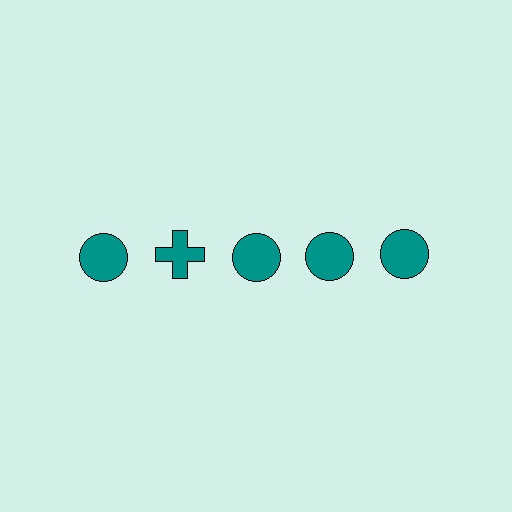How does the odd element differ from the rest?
It has a different shape: cross instead of circle.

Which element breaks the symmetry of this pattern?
The teal cross in the top row, second from left column breaks the symmetry. All other shapes are teal circles.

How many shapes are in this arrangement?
There are 5 shapes arranged in a grid pattern.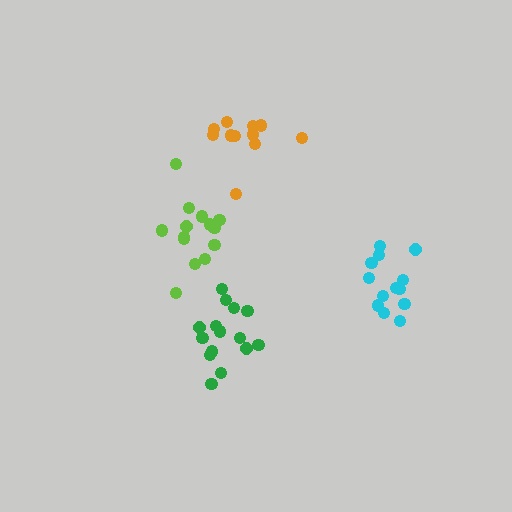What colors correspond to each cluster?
The clusters are colored: green, cyan, lime, orange.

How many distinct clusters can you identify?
There are 4 distinct clusters.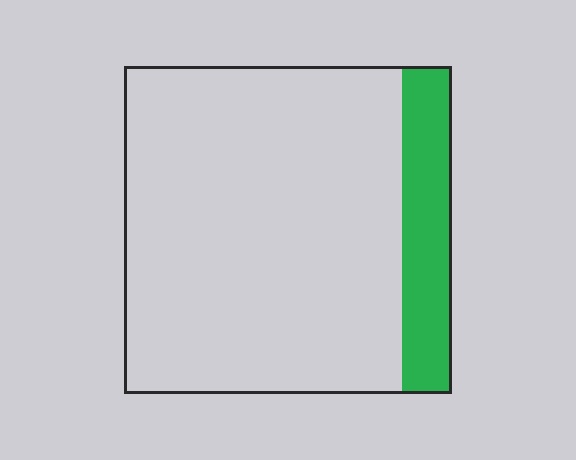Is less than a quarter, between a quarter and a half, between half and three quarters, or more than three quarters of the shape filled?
Less than a quarter.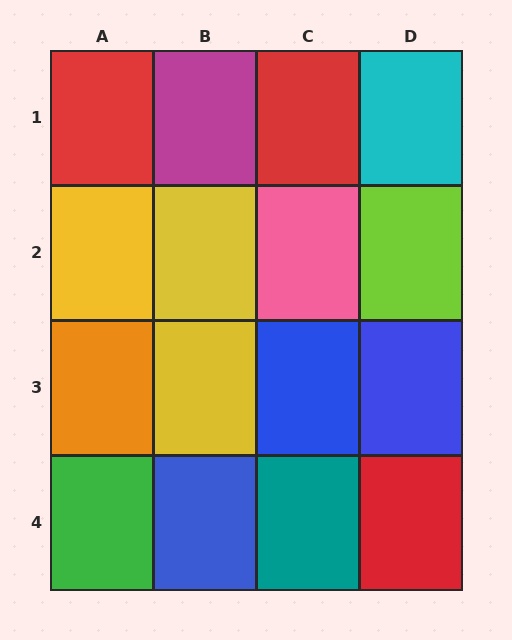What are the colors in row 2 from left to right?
Yellow, yellow, pink, lime.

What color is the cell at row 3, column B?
Yellow.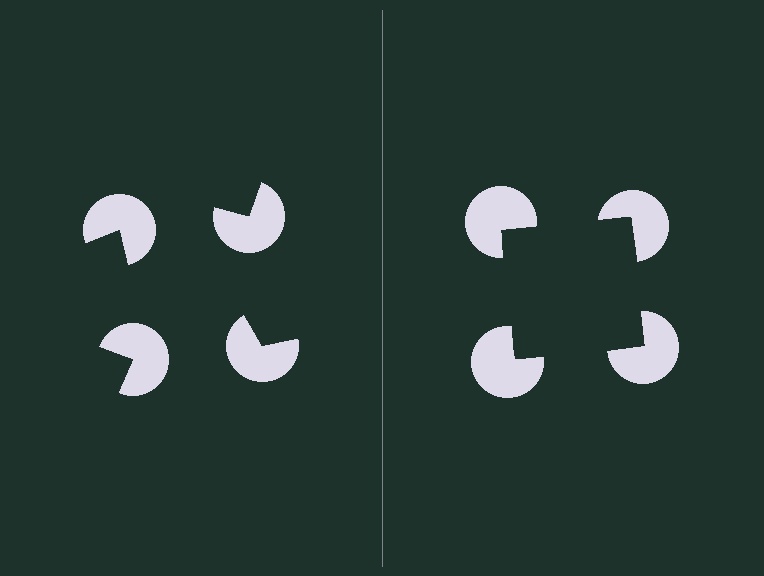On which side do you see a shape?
An illusory square appears on the right side. On the left side the wedge cuts are rotated, so no coherent shape forms.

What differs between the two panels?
The pac-man discs are positioned identically on both sides; only the wedge orientations differ. On the right they align to a square; on the left they are misaligned.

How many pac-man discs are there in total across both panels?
8 — 4 on each side.